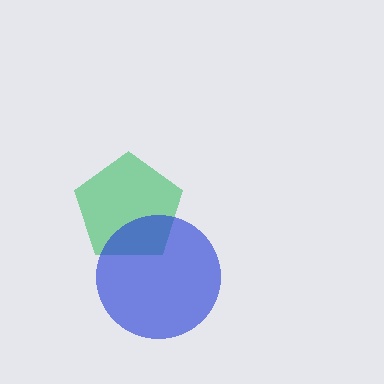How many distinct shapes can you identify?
There are 2 distinct shapes: a green pentagon, a blue circle.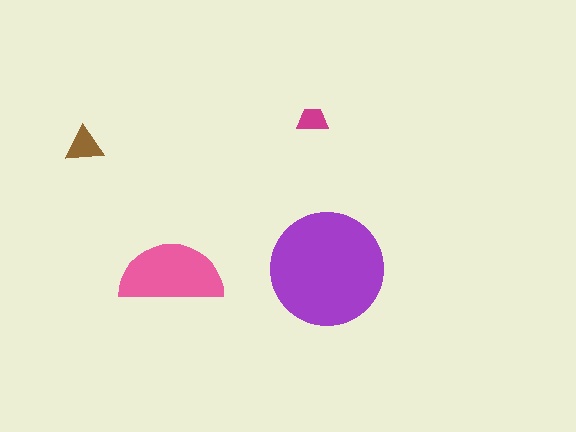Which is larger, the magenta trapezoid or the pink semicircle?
The pink semicircle.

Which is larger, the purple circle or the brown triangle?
The purple circle.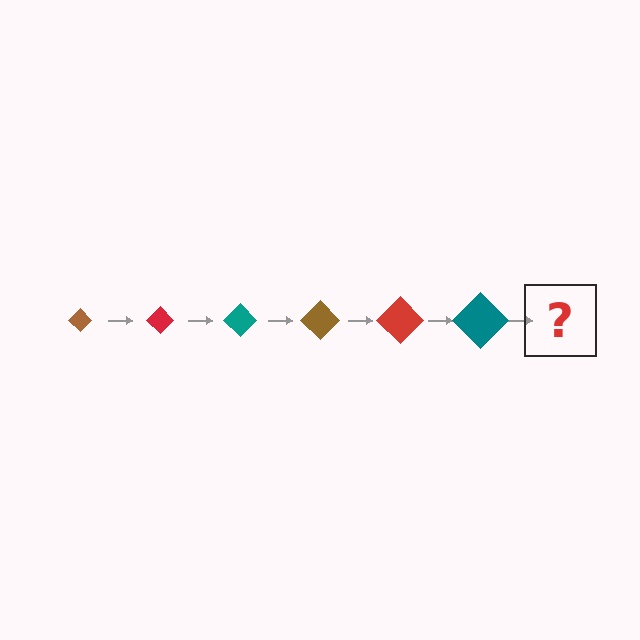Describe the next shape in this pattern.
It should be a brown diamond, larger than the previous one.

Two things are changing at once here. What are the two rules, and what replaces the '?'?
The two rules are that the diamond grows larger each step and the color cycles through brown, red, and teal. The '?' should be a brown diamond, larger than the previous one.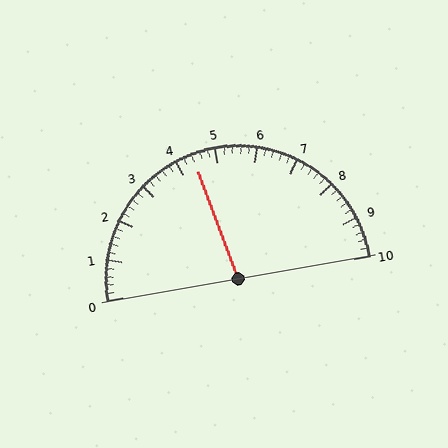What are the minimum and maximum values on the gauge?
The gauge ranges from 0 to 10.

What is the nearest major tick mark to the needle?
The nearest major tick mark is 4.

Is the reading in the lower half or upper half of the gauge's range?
The reading is in the lower half of the range (0 to 10).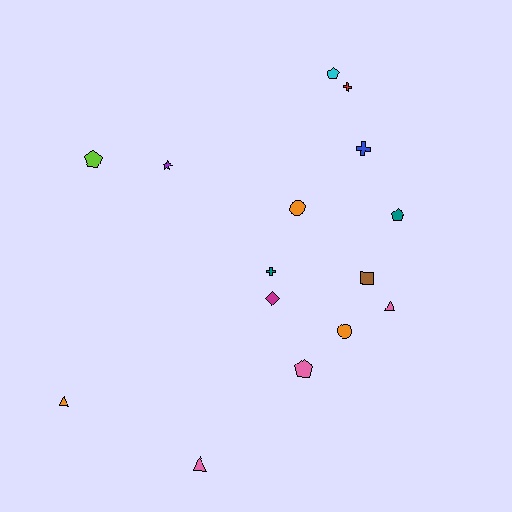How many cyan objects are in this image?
There is 1 cyan object.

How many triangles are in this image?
There are 3 triangles.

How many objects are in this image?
There are 15 objects.